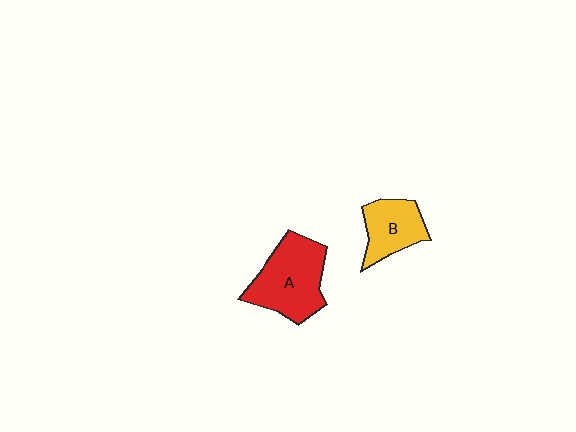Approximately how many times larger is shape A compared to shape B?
Approximately 1.6 times.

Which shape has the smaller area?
Shape B (yellow).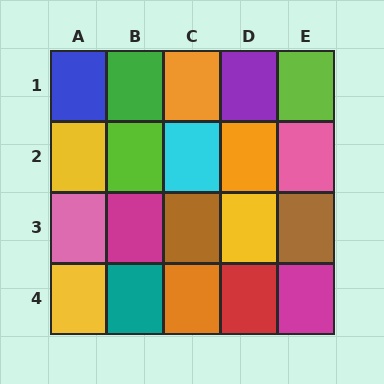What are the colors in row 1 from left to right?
Blue, green, orange, purple, lime.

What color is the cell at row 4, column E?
Magenta.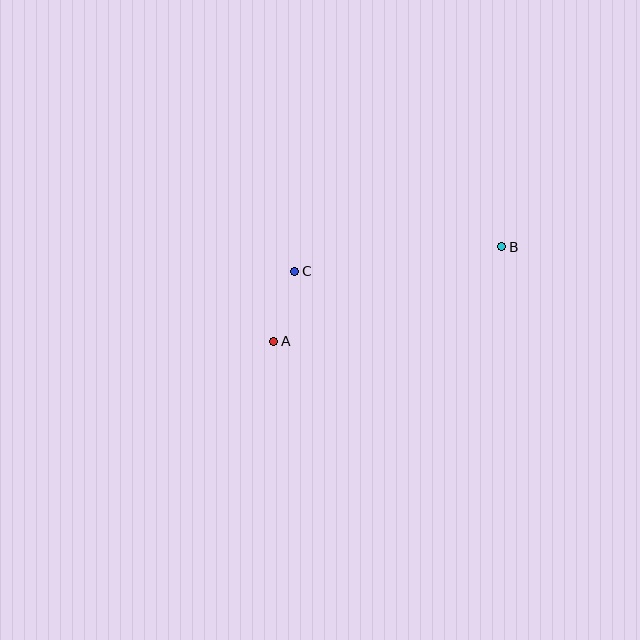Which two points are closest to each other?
Points A and C are closest to each other.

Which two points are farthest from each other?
Points A and B are farthest from each other.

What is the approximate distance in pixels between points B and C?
The distance between B and C is approximately 208 pixels.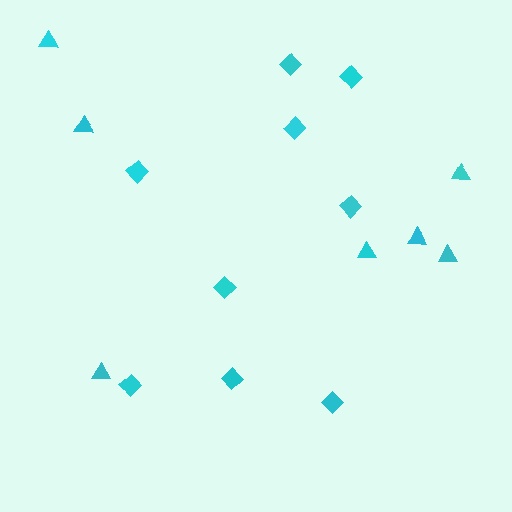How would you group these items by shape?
There are 2 groups: one group of diamonds (9) and one group of triangles (7).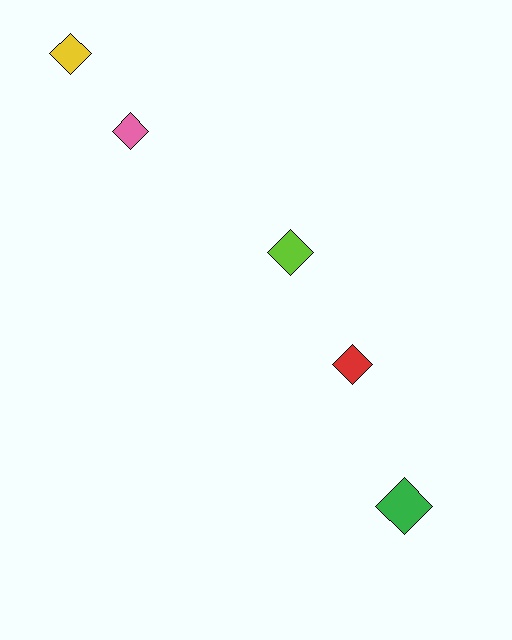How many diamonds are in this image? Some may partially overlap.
There are 5 diamonds.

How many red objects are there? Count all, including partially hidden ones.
There is 1 red object.